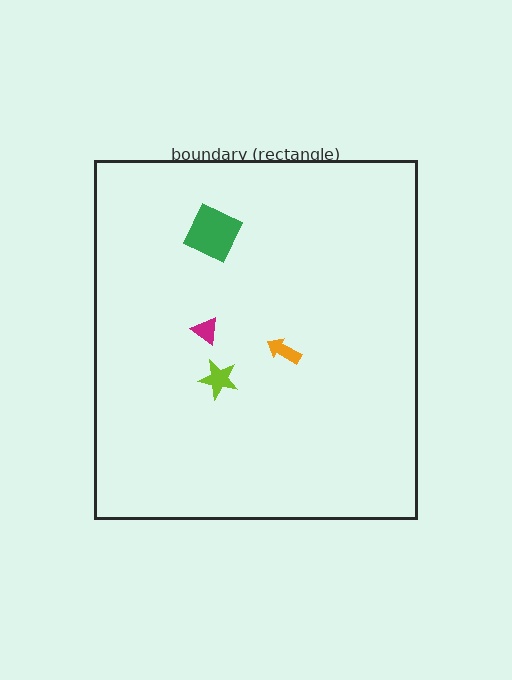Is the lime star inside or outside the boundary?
Inside.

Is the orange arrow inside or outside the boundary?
Inside.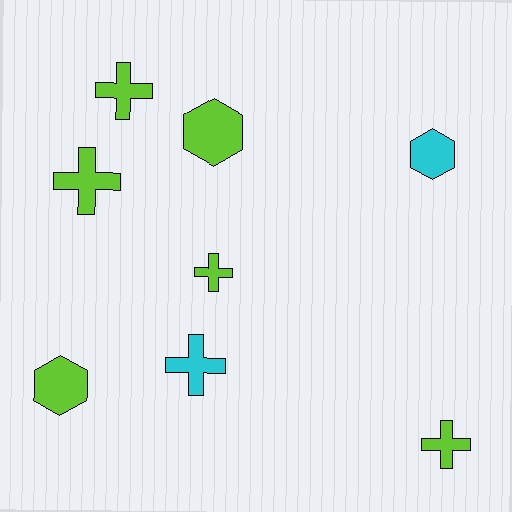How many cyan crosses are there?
There is 1 cyan cross.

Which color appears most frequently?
Lime, with 6 objects.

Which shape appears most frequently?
Cross, with 5 objects.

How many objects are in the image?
There are 8 objects.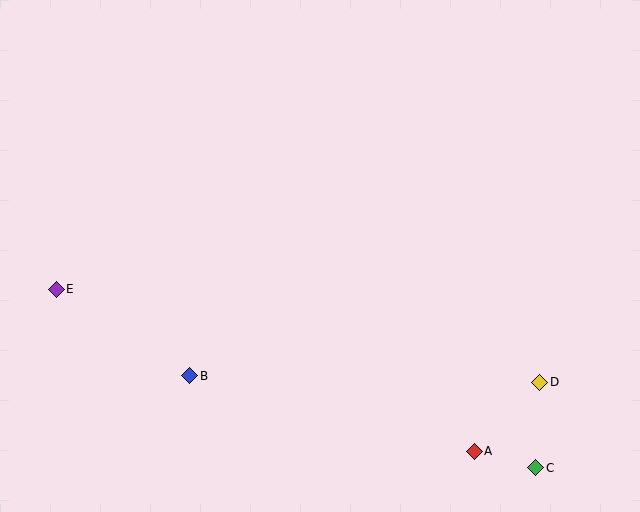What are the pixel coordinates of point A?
Point A is at (474, 451).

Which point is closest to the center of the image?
Point B at (190, 376) is closest to the center.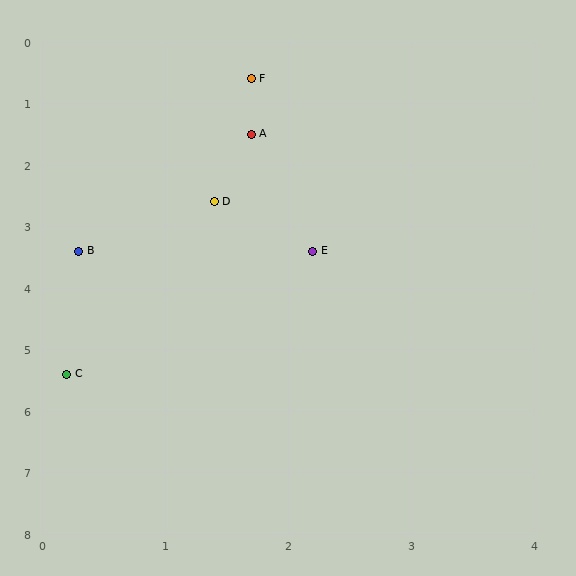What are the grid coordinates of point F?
Point F is at approximately (1.7, 0.6).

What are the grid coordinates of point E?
Point E is at approximately (2.2, 3.4).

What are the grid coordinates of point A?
Point A is at approximately (1.7, 1.5).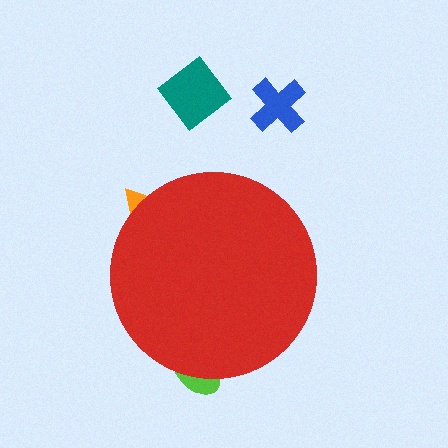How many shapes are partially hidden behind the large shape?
2 shapes are partially hidden.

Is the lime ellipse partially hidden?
Yes, the lime ellipse is partially hidden behind the red circle.